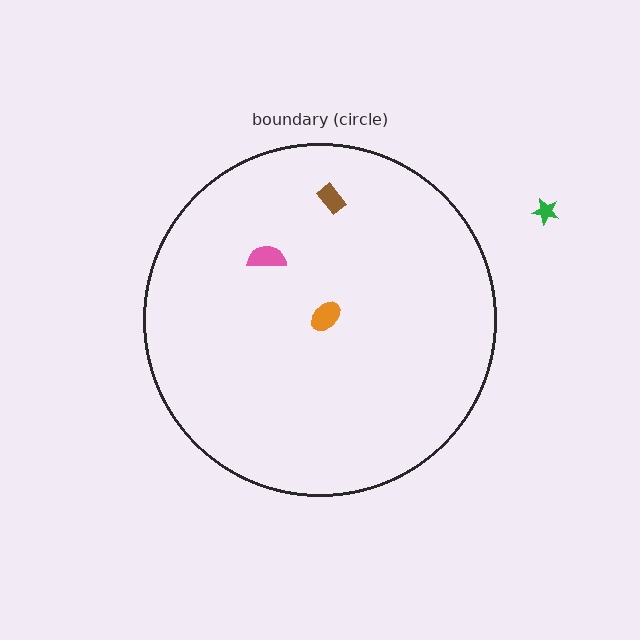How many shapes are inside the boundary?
3 inside, 1 outside.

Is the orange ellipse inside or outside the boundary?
Inside.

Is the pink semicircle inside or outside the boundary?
Inside.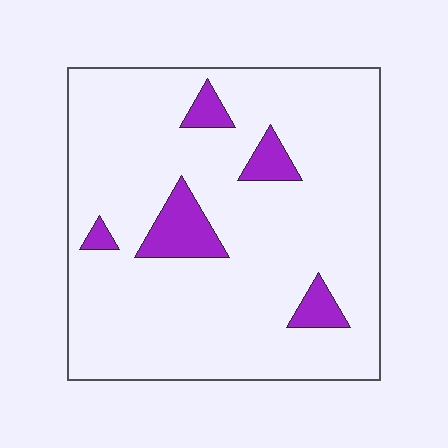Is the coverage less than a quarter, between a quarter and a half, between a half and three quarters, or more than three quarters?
Less than a quarter.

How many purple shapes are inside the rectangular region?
5.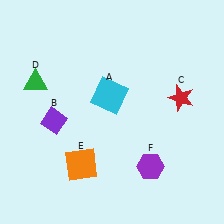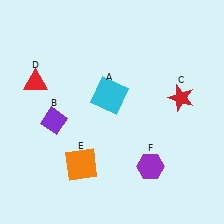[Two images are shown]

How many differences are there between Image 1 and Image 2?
There is 1 difference between the two images.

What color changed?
The triangle (D) changed from green in Image 1 to red in Image 2.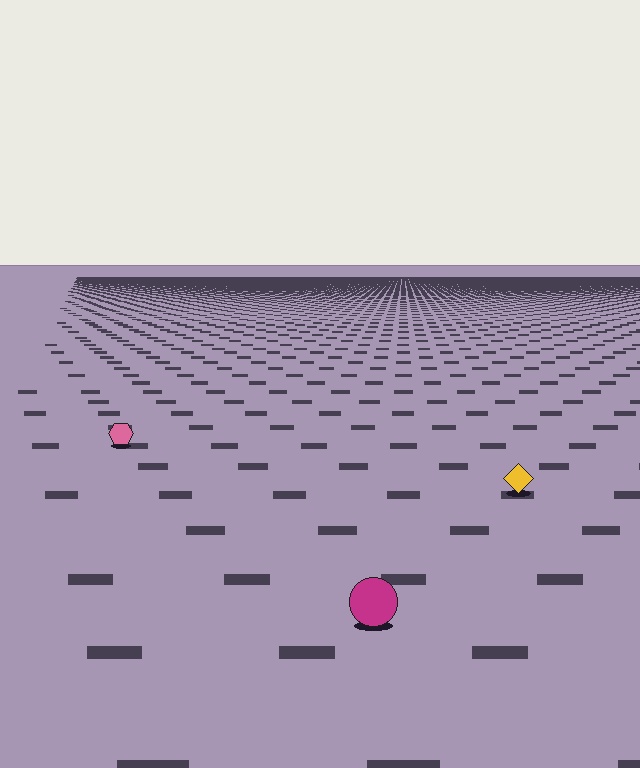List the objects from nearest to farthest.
From nearest to farthest: the magenta circle, the yellow diamond, the pink hexagon.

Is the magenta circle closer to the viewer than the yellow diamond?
Yes. The magenta circle is closer — you can tell from the texture gradient: the ground texture is coarser near it.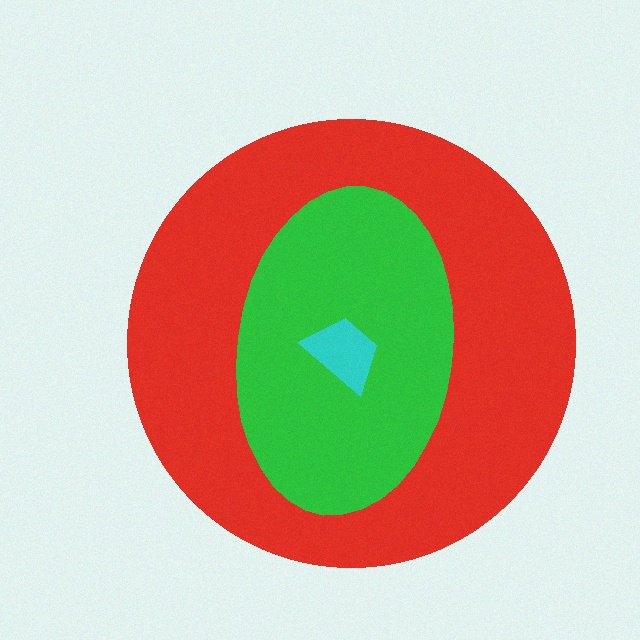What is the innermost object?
The cyan trapezoid.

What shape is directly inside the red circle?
The green ellipse.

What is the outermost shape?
The red circle.